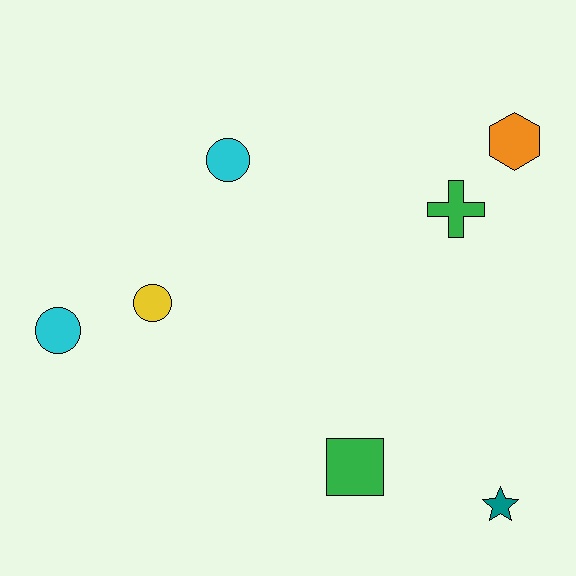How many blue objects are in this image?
There are no blue objects.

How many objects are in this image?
There are 7 objects.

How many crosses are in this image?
There is 1 cross.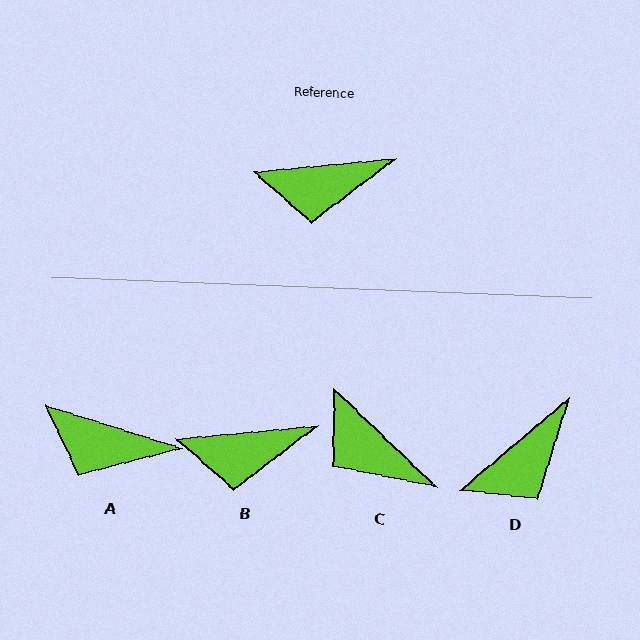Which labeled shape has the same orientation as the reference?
B.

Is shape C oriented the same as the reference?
No, it is off by about 49 degrees.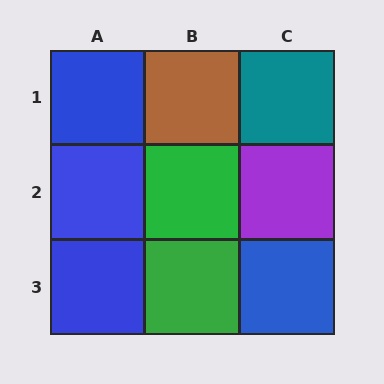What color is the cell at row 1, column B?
Brown.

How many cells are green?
2 cells are green.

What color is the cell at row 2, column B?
Green.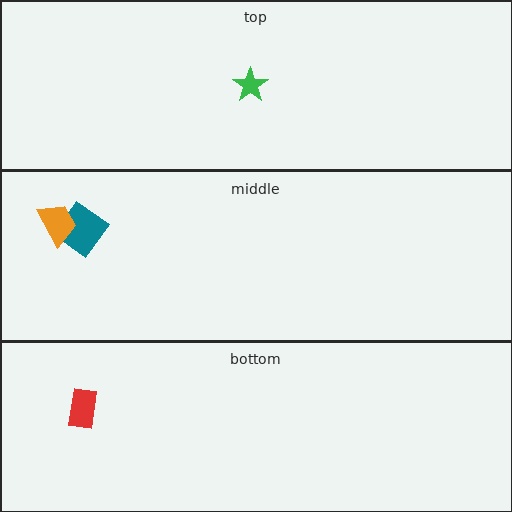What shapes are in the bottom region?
The red rectangle.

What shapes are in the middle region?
The teal diamond, the orange trapezoid.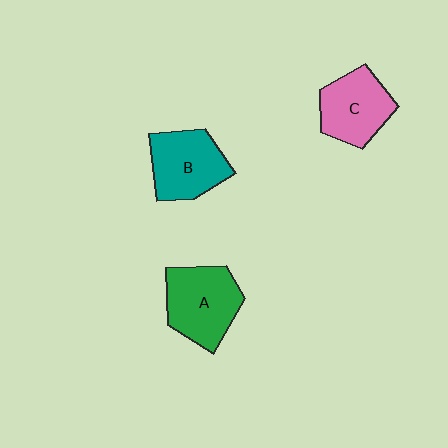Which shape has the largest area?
Shape A (green).